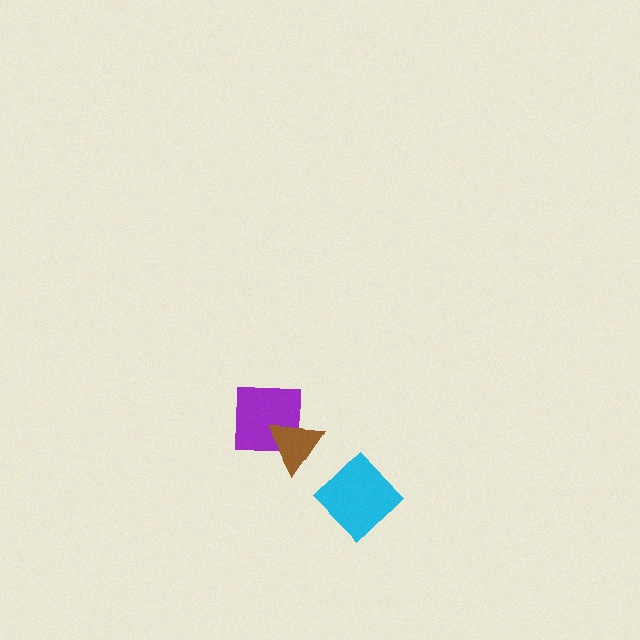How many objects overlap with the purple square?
1 object overlaps with the purple square.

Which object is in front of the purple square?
The brown triangle is in front of the purple square.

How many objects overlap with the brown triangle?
1 object overlaps with the brown triangle.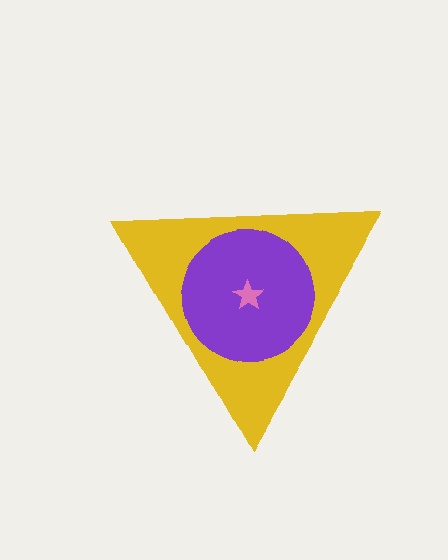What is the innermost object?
The pink star.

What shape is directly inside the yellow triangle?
The purple circle.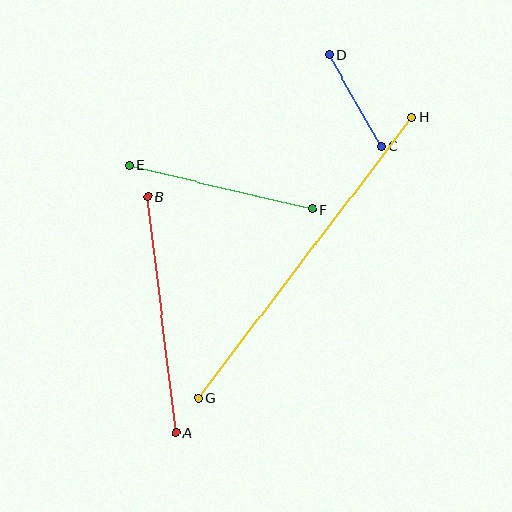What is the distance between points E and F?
The distance is approximately 189 pixels.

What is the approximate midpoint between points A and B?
The midpoint is at approximately (162, 315) pixels.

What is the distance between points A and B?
The distance is approximately 237 pixels.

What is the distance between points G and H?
The distance is approximately 352 pixels.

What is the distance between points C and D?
The distance is approximately 105 pixels.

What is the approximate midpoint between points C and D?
The midpoint is at approximately (355, 100) pixels.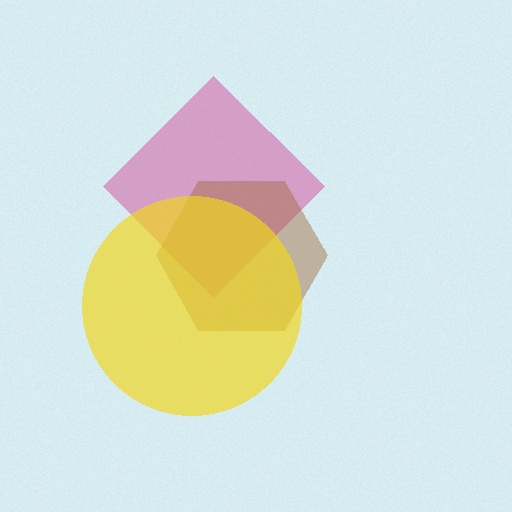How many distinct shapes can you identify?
There are 3 distinct shapes: a magenta diamond, a brown hexagon, a yellow circle.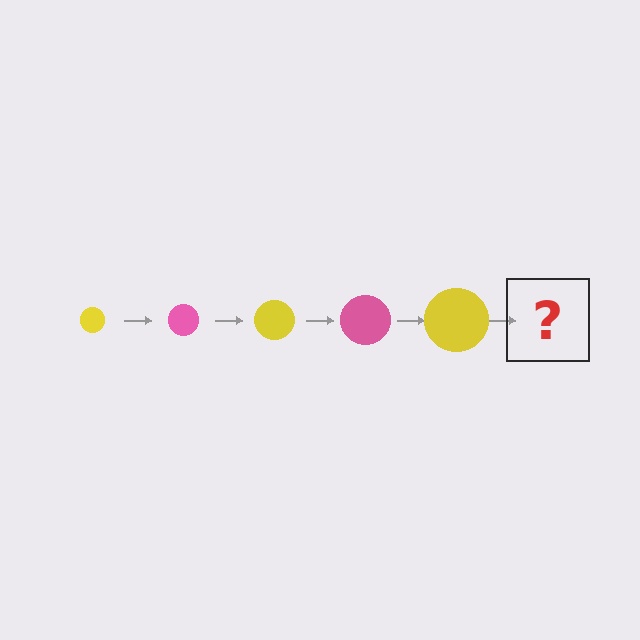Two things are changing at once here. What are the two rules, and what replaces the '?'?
The two rules are that the circle grows larger each step and the color cycles through yellow and pink. The '?' should be a pink circle, larger than the previous one.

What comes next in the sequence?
The next element should be a pink circle, larger than the previous one.